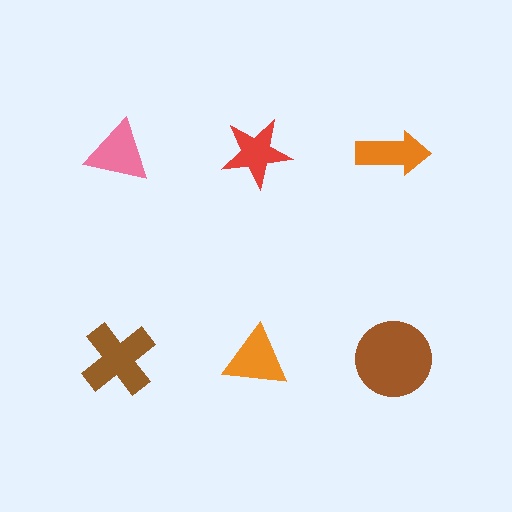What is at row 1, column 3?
An orange arrow.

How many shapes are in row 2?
3 shapes.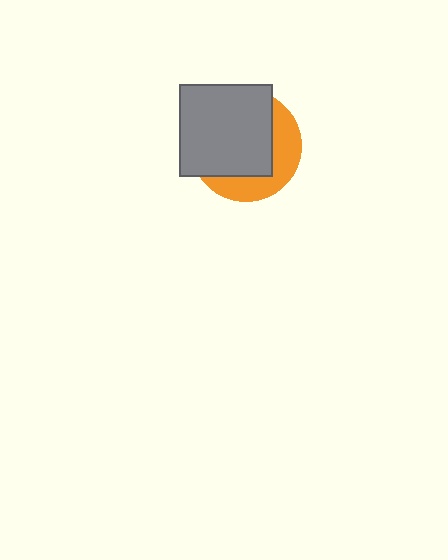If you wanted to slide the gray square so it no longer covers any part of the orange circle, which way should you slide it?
Slide it toward the upper-left — that is the most direct way to separate the two shapes.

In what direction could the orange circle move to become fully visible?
The orange circle could move toward the lower-right. That would shift it out from behind the gray square entirely.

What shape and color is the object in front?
The object in front is a gray square.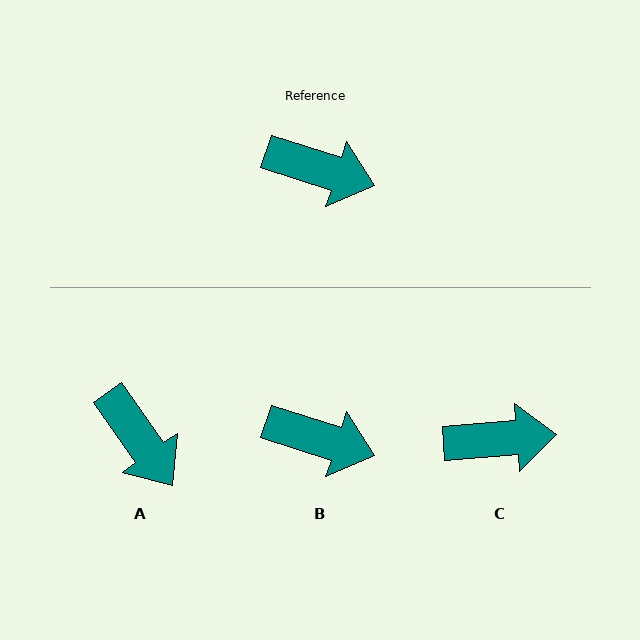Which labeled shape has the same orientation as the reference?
B.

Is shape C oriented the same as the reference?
No, it is off by about 22 degrees.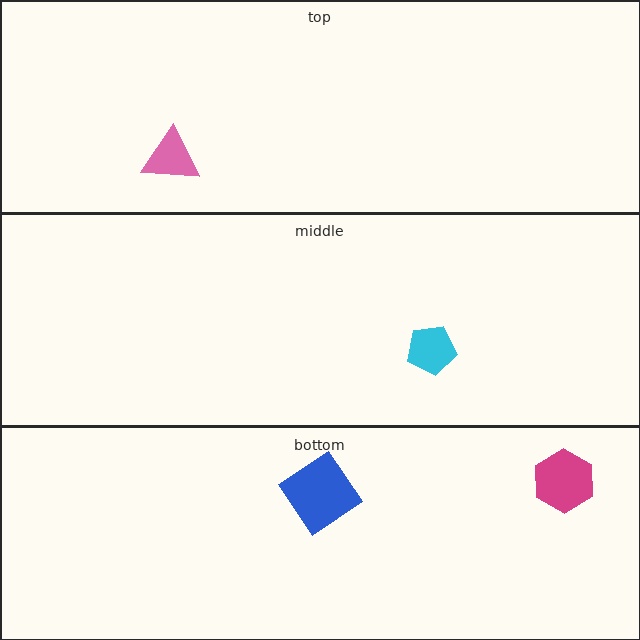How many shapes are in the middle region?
1.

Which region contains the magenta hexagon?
The bottom region.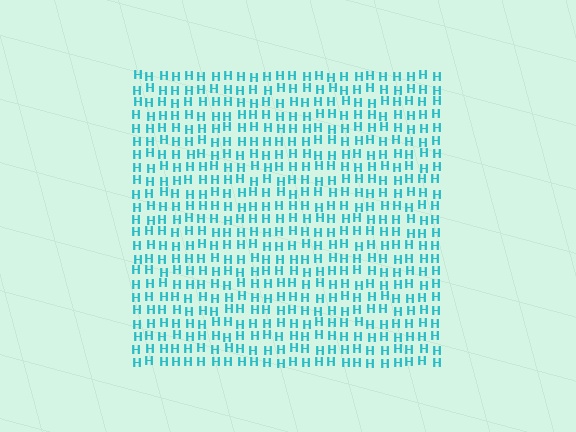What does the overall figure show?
The overall figure shows a square.